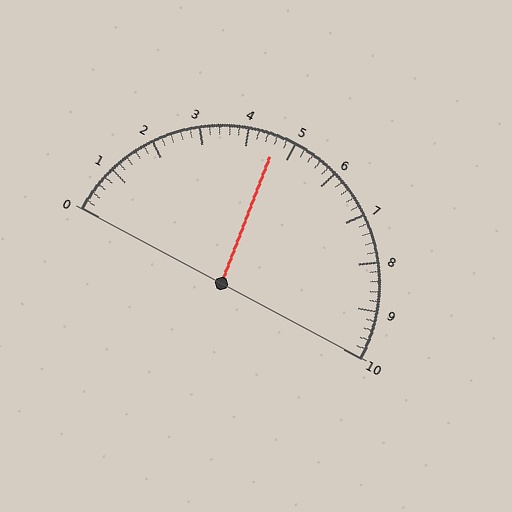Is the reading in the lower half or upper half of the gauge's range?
The reading is in the lower half of the range (0 to 10).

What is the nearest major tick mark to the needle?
The nearest major tick mark is 5.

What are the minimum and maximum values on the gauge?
The gauge ranges from 0 to 10.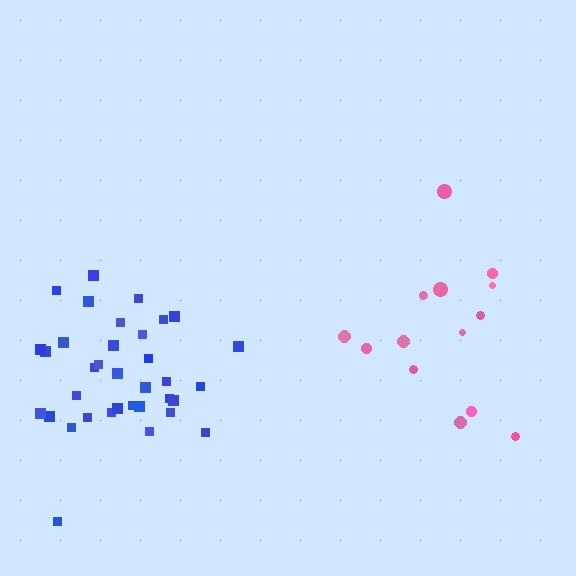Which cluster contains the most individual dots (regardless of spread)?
Blue (35).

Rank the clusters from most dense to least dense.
blue, pink.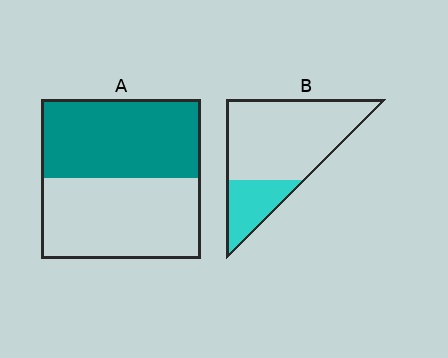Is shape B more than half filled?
No.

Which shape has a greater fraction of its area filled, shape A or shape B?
Shape A.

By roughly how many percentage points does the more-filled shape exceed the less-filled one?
By roughly 25 percentage points (A over B).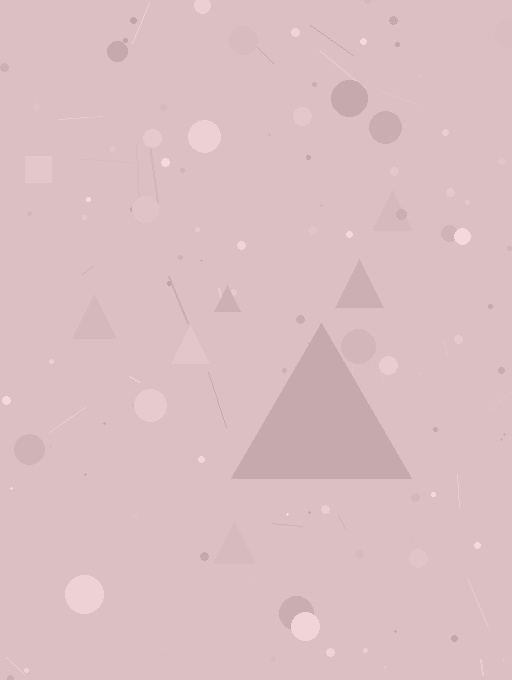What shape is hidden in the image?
A triangle is hidden in the image.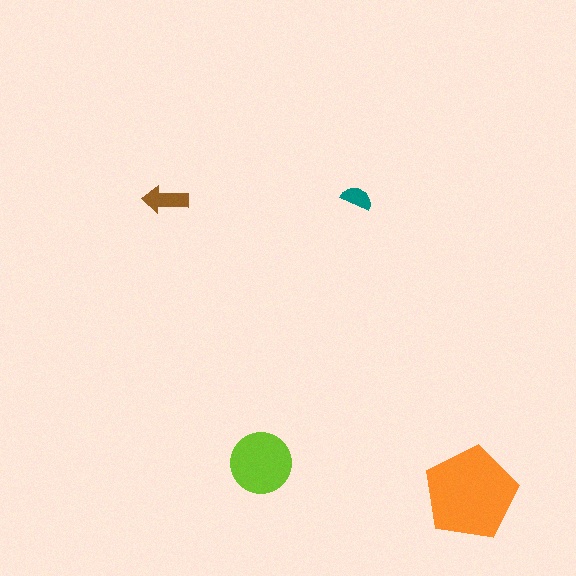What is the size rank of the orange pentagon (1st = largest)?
1st.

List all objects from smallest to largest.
The teal semicircle, the brown arrow, the lime circle, the orange pentagon.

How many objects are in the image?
There are 4 objects in the image.